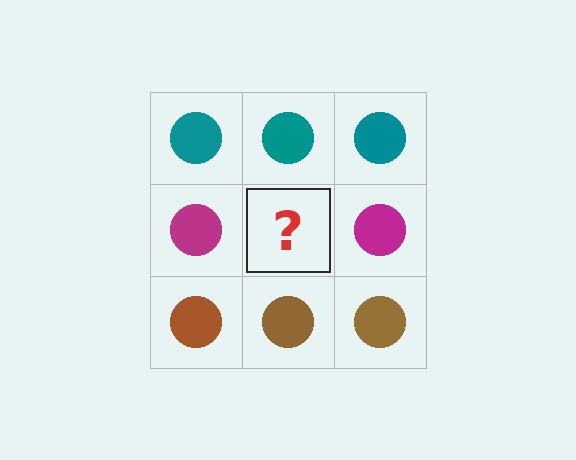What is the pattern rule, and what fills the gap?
The rule is that each row has a consistent color. The gap should be filled with a magenta circle.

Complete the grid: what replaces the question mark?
The question mark should be replaced with a magenta circle.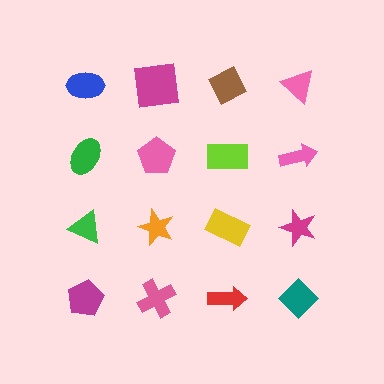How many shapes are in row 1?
4 shapes.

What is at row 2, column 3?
A lime rectangle.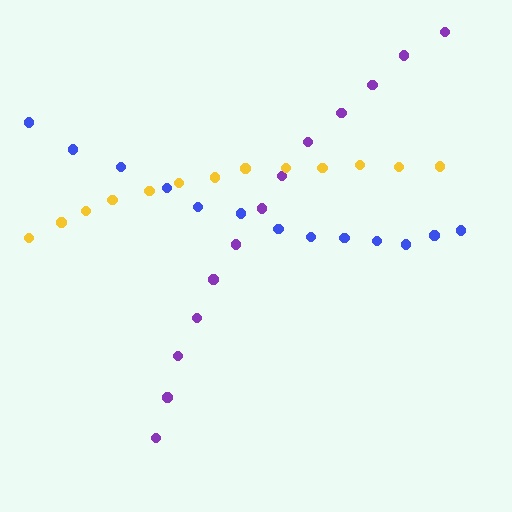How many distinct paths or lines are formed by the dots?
There are 3 distinct paths.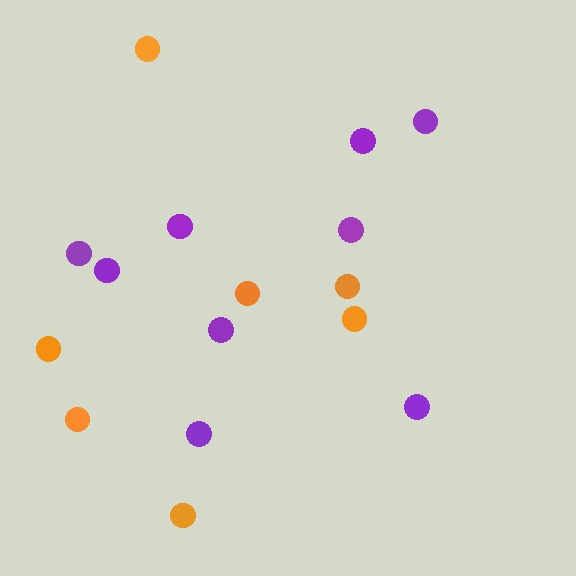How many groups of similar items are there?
There are 2 groups: one group of purple circles (9) and one group of orange circles (7).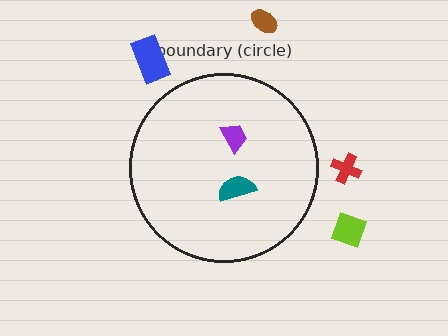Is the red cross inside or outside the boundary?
Outside.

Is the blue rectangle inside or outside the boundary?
Outside.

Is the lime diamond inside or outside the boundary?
Outside.